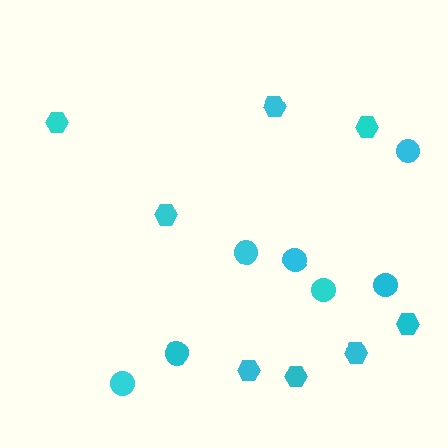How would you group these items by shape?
There are 2 groups: one group of hexagons (8) and one group of circles (7).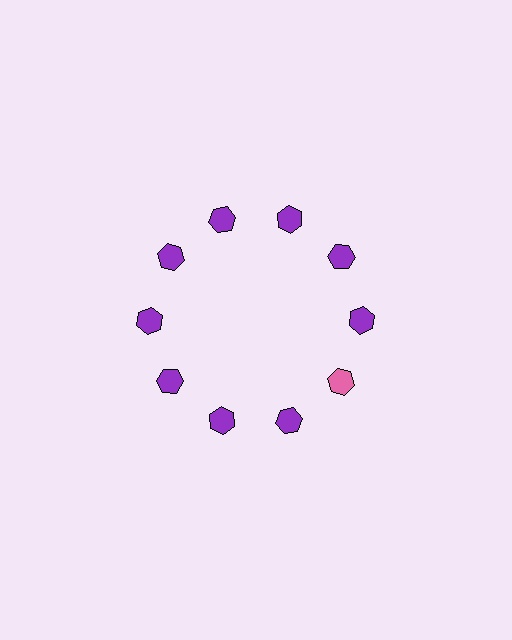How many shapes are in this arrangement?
There are 10 shapes arranged in a ring pattern.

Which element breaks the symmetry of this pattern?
The pink hexagon at roughly the 4 o'clock position breaks the symmetry. All other shapes are purple hexagons.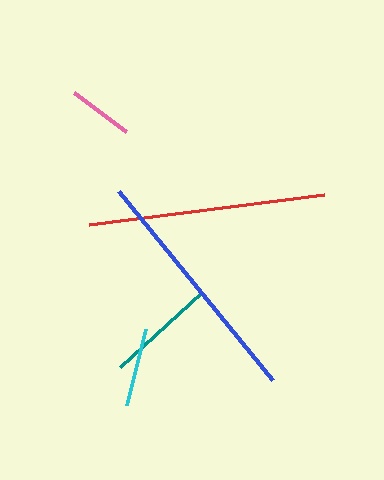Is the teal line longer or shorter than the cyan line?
The teal line is longer than the cyan line.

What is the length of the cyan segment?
The cyan segment is approximately 78 pixels long.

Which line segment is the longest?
The blue line is the longest at approximately 244 pixels.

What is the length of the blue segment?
The blue segment is approximately 244 pixels long.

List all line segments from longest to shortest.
From longest to shortest: blue, red, teal, cyan, pink.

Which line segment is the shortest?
The pink line is the shortest at approximately 65 pixels.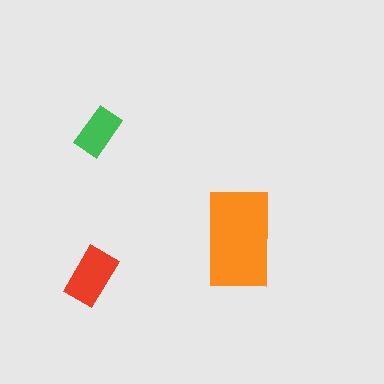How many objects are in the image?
There are 3 objects in the image.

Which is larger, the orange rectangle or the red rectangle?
The orange one.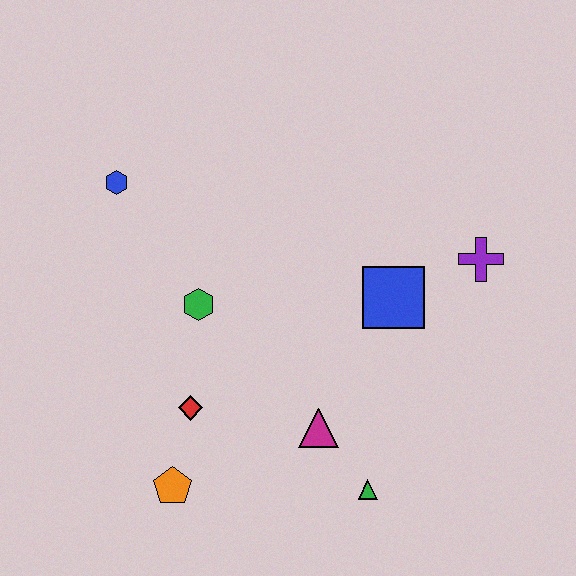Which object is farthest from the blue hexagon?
The green triangle is farthest from the blue hexagon.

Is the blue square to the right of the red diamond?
Yes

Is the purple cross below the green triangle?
No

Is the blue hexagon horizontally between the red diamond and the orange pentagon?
No